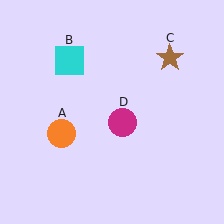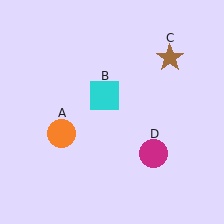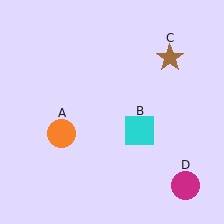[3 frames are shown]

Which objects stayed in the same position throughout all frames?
Orange circle (object A) and brown star (object C) remained stationary.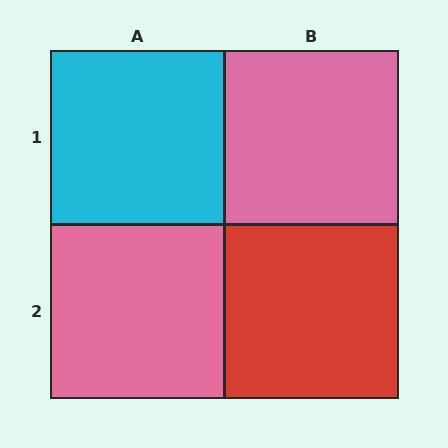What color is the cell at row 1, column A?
Cyan.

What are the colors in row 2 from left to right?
Pink, red.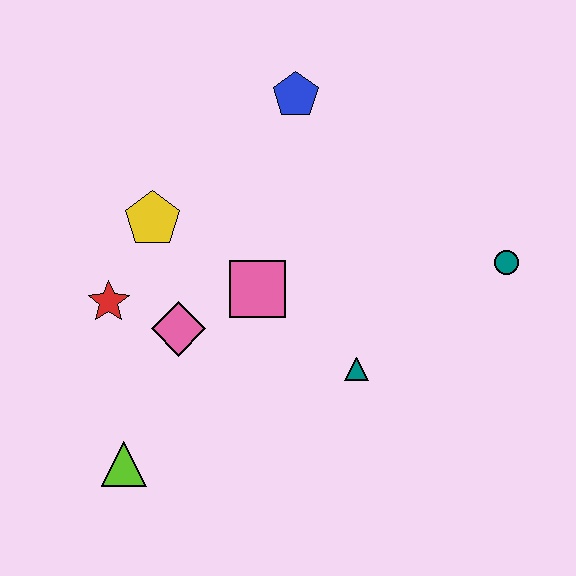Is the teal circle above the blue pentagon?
No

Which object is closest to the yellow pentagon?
The red star is closest to the yellow pentagon.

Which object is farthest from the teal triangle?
The blue pentagon is farthest from the teal triangle.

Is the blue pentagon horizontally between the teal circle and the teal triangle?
No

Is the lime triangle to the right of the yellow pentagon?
No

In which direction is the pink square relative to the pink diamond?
The pink square is to the right of the pink diamond.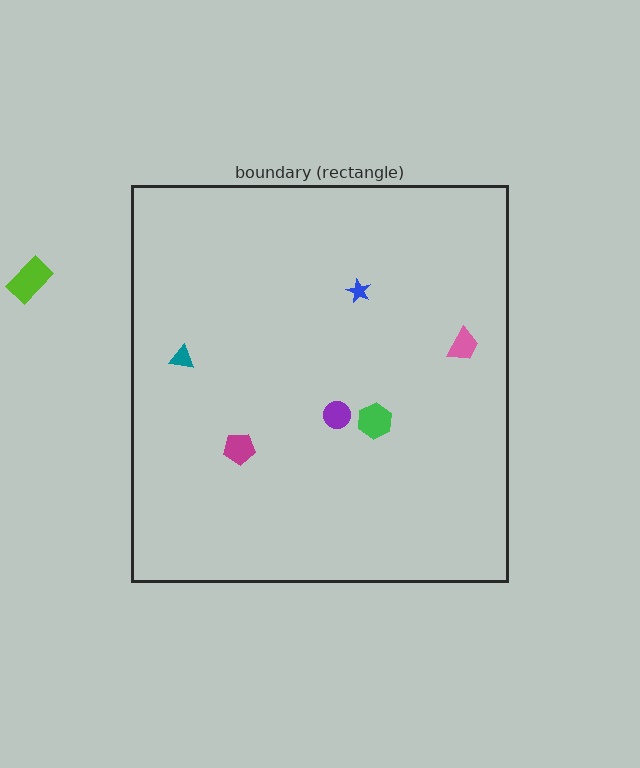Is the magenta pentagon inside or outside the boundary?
Inside.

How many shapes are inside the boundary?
6 inside, 1 outside.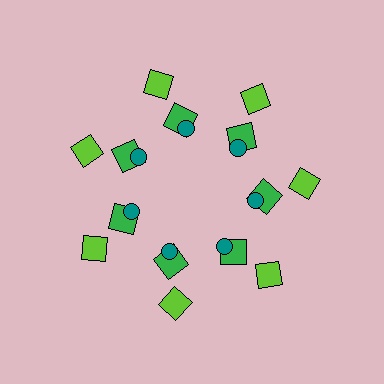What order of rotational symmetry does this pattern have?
This pattern has 7-fold rotational symmetry.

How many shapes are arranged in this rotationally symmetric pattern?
There are 21 shapes, arranged in 7 groups of 3.